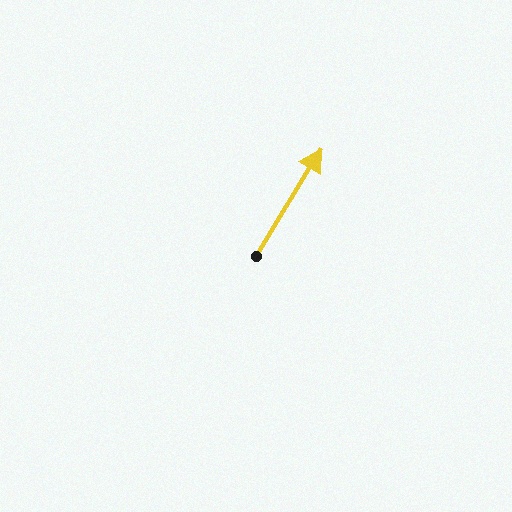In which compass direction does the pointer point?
Northeast.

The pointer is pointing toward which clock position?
Roughly 1 o'clock.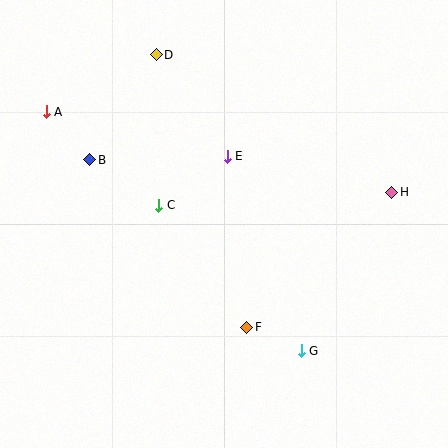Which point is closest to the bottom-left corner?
Point F is closest to the bottom-left corner.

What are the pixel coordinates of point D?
Point D is at (156, 55).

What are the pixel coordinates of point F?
Point F is at (247, 327).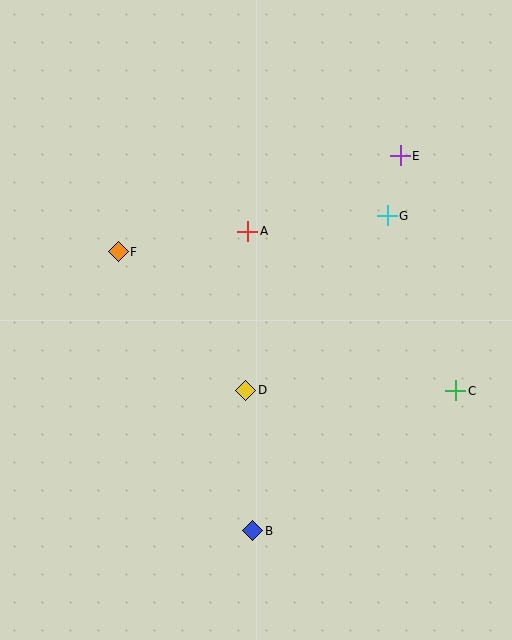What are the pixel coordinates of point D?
Point D is at (246, 390).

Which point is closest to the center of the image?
Point D at (246, 390) is closest to the center.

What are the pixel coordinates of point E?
Point E is at (400, 156).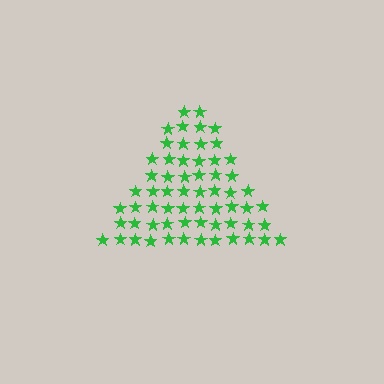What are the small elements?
The small elements are stars.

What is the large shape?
The large shape is a triangle.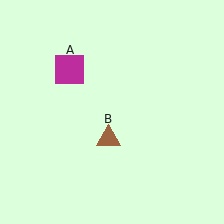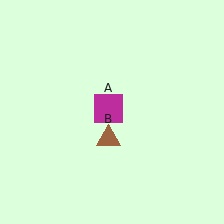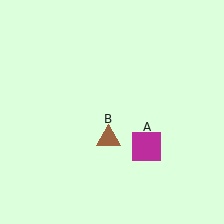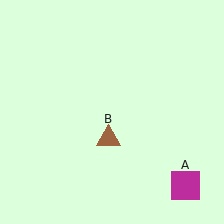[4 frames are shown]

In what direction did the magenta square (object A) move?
The magenta square (object A) moved down and to the right.